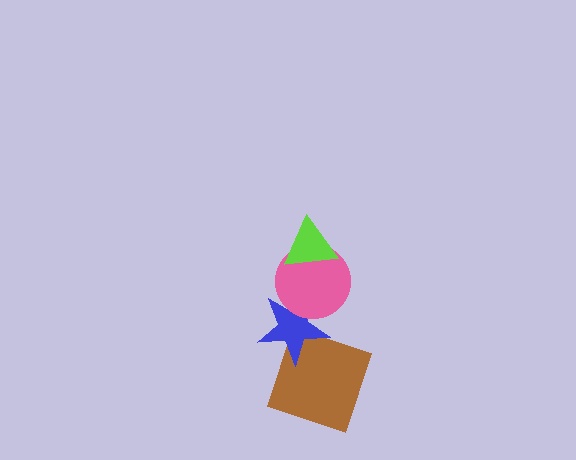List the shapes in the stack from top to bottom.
From top to bottom: the lime triangle, the pink circle, the blue star, the brown square.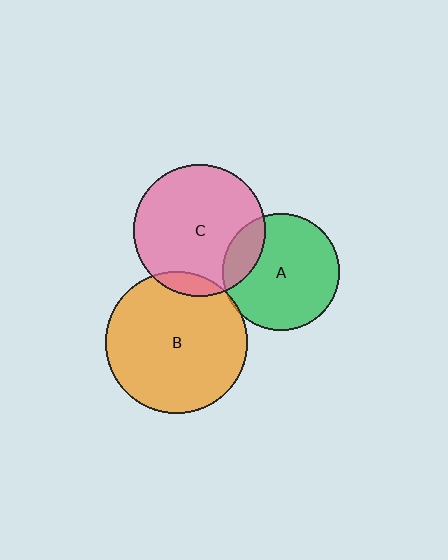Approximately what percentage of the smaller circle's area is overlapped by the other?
Approximately 5%.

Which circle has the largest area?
Circle B (orange).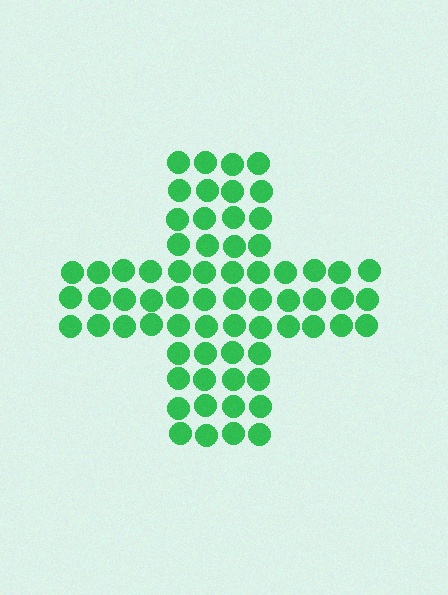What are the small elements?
The small elements are circles.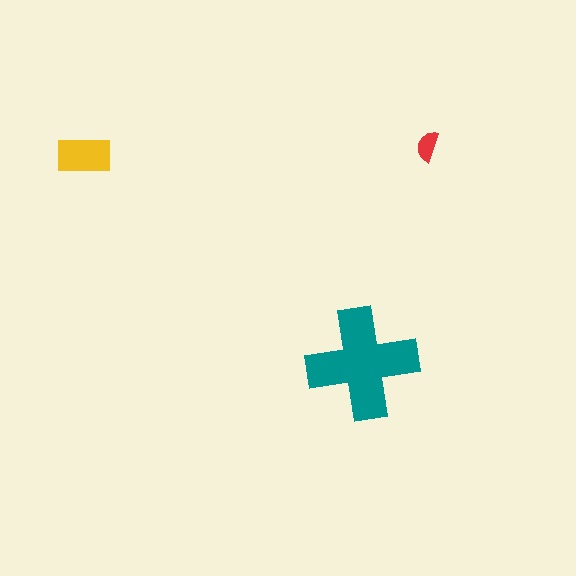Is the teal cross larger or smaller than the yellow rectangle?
Larger.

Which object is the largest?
The teal cross.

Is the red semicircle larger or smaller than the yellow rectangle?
Smaller.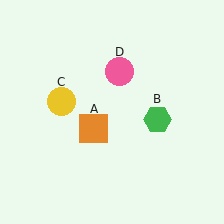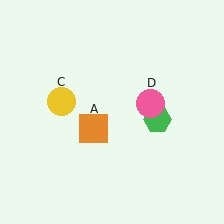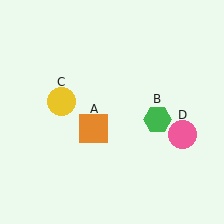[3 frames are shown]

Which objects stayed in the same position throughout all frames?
Orange square (object A) and green hexagon (object B) and yellow circle (object C) remained stationary.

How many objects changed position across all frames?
1 object changed position: pink circle (object D).